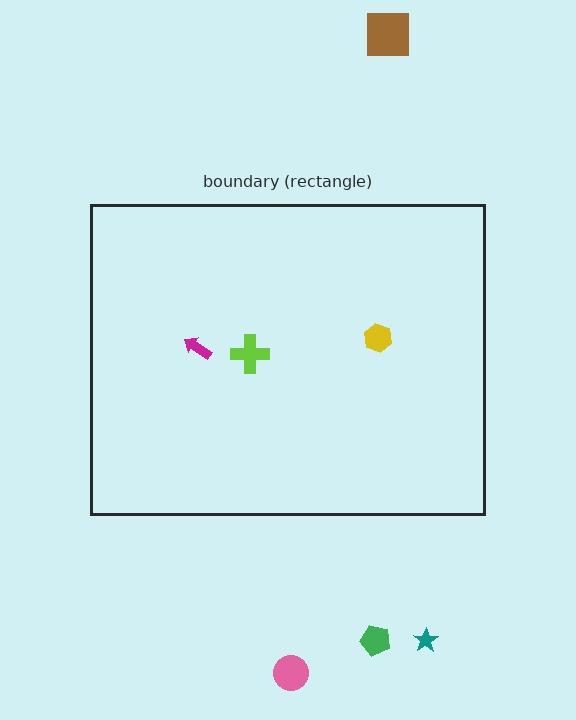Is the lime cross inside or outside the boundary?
Inside.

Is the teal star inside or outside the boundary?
Outside.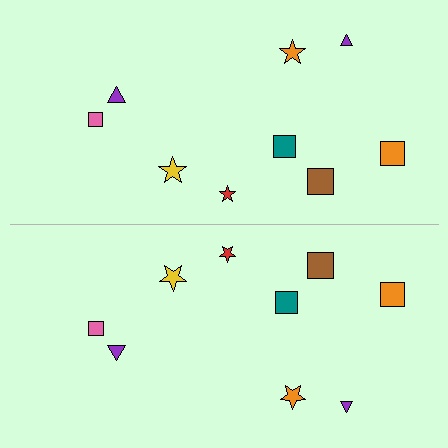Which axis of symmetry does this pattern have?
The pattern has a horizontal axis of symmetry running through the center of the image.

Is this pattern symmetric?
Yes, this pattern has bilateral (reflection) symmetry.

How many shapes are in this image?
There are 18 shapes in this image.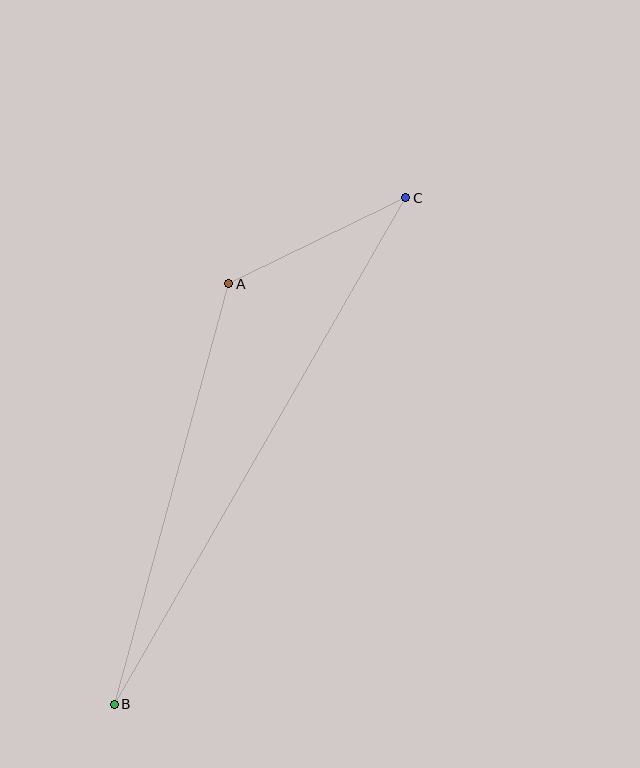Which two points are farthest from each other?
Points B and C are farthest from each other.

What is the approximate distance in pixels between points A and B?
The distance between A and B is approximately 436 pixels.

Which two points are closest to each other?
Points A and C are closest to each other.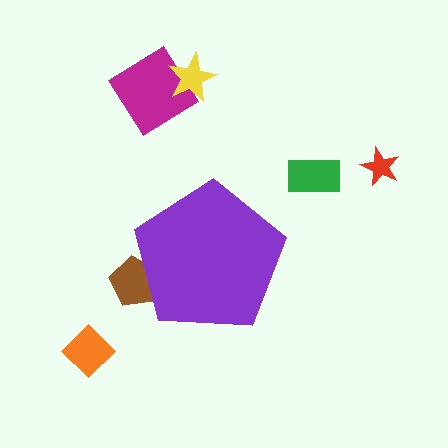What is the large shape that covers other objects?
A purple pentagon.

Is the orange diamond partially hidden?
No, the orange diamond is fully visible.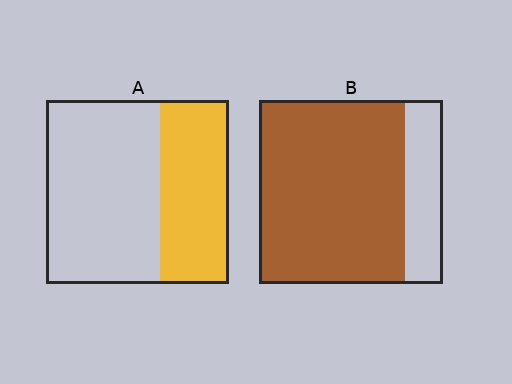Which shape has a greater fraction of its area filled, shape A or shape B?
Shape B.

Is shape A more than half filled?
No.